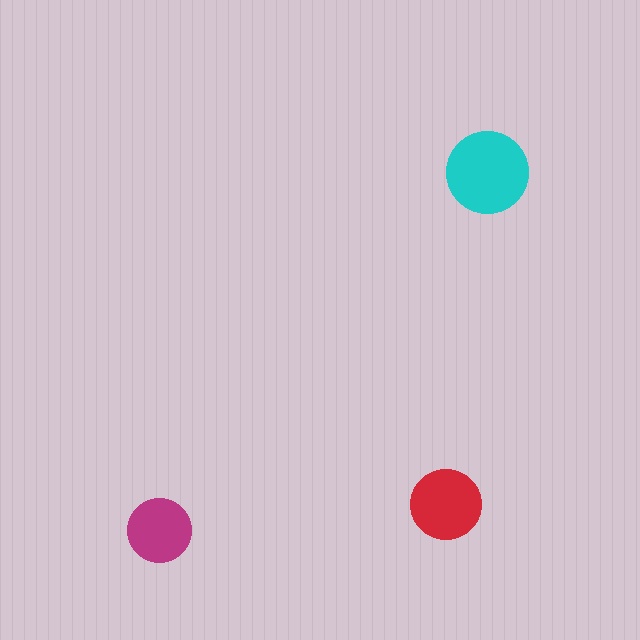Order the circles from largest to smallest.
the cyan one, the red one, the magenta one.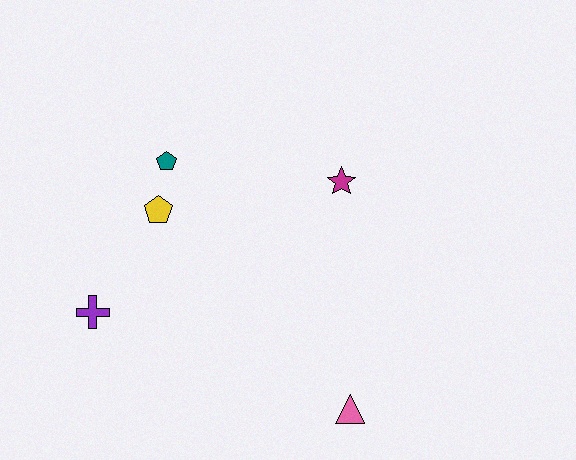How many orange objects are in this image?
There are no orange objects.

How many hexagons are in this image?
There are no hexagons.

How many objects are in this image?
There are 5 objects.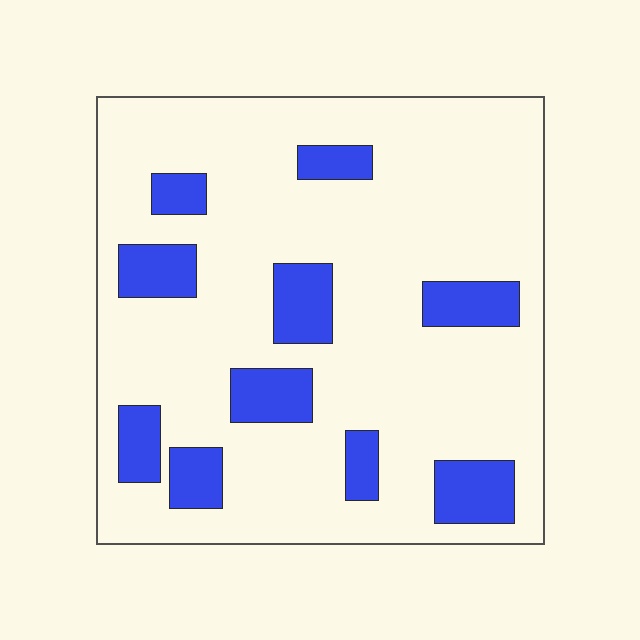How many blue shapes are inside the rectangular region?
10.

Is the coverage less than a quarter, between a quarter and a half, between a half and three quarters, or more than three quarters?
Less than a quarter.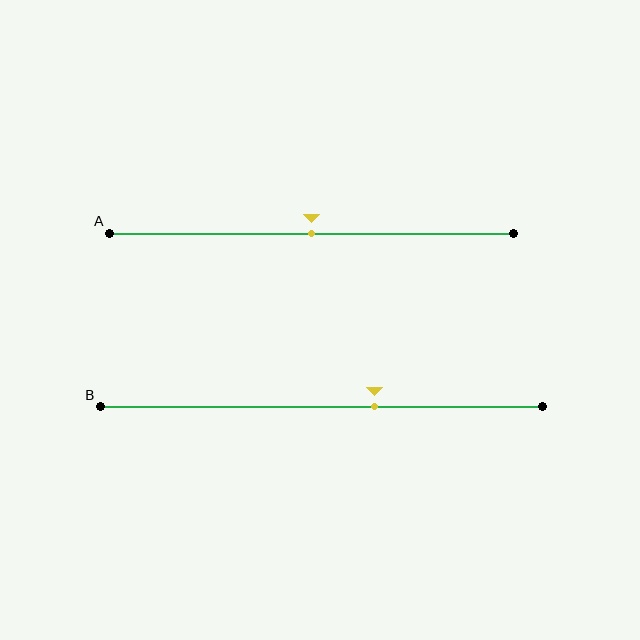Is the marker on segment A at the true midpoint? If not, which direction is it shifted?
Yes, the marker on segment A is at the true midpoint.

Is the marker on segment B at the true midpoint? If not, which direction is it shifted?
No, the marker on segment B is shifted to the right by about 12% of the segment length.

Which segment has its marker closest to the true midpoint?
Segment A has its marker closest to the true midpoint.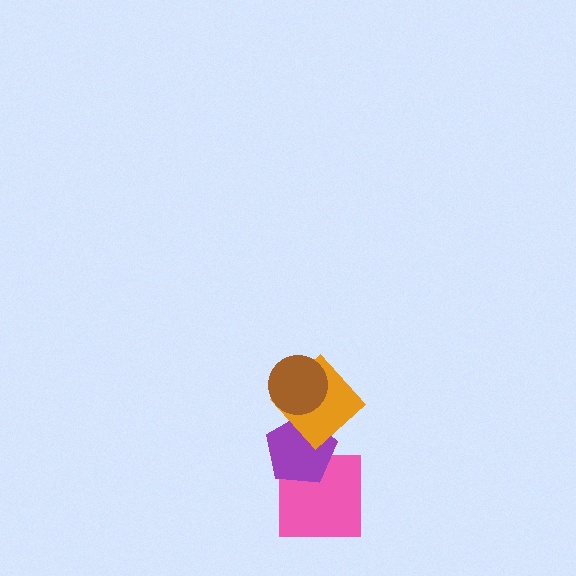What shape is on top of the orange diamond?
The brown circle is on top of the orange diamond.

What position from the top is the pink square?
The pink square is 4th from the top.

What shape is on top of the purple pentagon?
The orange diamond is on top of the purple pentagon.